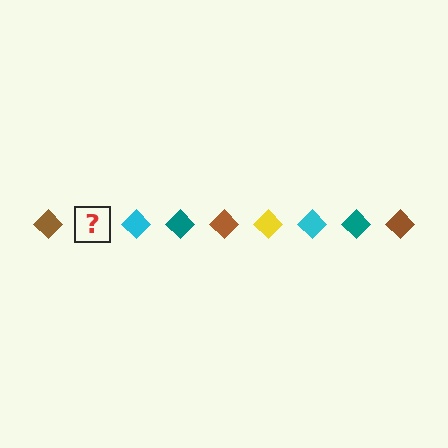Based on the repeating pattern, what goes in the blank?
The blank should be a yellow diamond.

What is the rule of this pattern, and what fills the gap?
The rule is that the pattern cycles through brown, yellow, cyan, teal diamonds. The gap should be filled with a yellow diamond.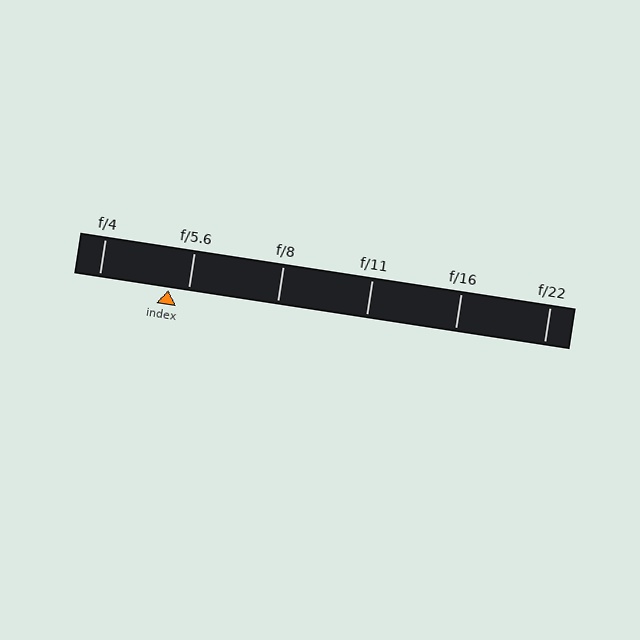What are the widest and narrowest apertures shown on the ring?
The widest aperture shown is f/4 and the narrowest is f/22.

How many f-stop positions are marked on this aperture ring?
There are 6 f-stop positions marked.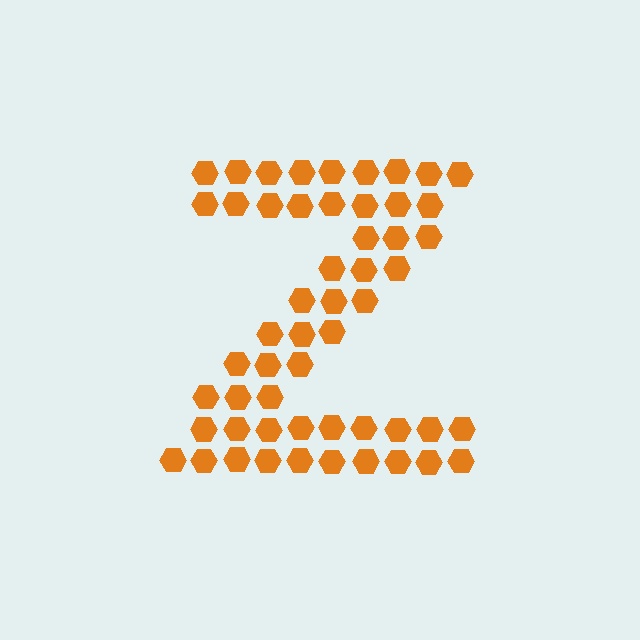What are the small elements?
The small elements are hexagons.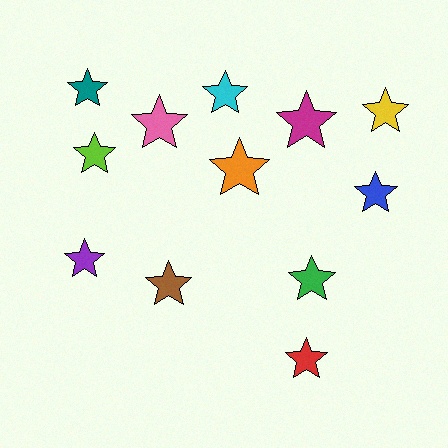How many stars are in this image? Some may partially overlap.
There are 12 stars.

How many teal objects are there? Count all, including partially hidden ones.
There is 1 teal object.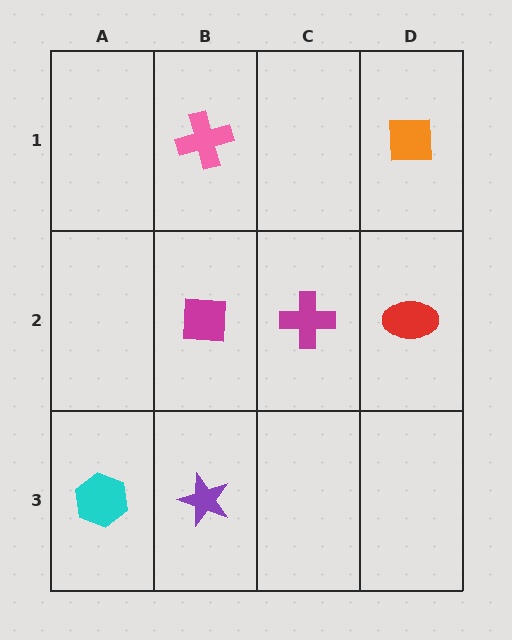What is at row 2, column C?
A magenta cross.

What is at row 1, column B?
A pink cross.